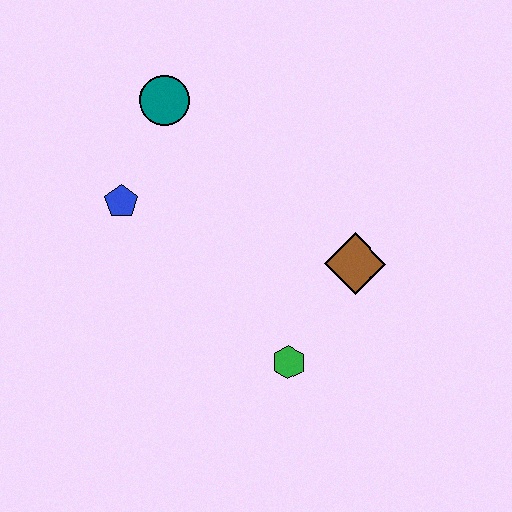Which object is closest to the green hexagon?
The brown diamond is closest to the green hexagon.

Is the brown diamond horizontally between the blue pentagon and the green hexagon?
No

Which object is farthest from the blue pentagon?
The brown diamond is farthest from the blue pentagon.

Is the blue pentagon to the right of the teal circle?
No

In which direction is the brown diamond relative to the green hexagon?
The brown diamond is above the green hexagon.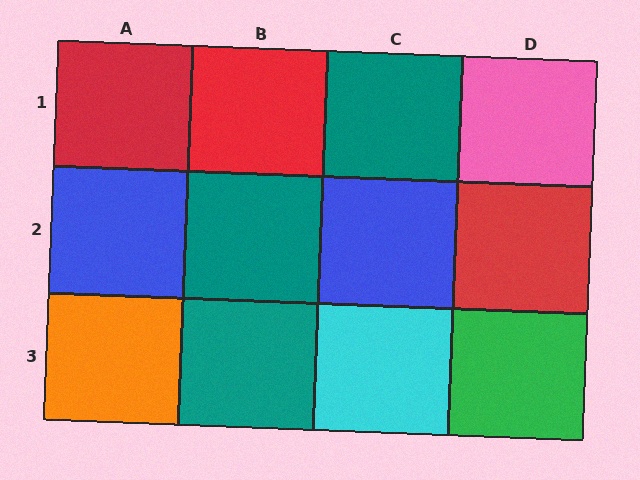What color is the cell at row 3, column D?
Green.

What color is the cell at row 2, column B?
Teal.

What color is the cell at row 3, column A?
Orange.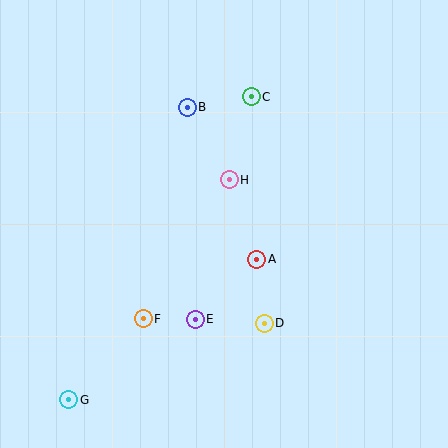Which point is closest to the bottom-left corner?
Point G is closest to the bottom-left corner.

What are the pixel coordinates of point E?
Point E is at (195, 319).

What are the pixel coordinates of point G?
Point G is at (69, 400).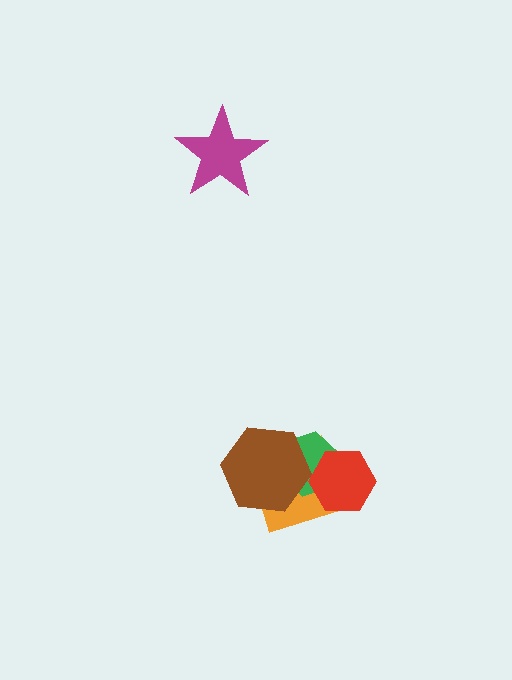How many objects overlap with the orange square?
3 objects overlap with the orange square.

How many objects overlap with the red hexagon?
2 objects overlap with the red hexagon.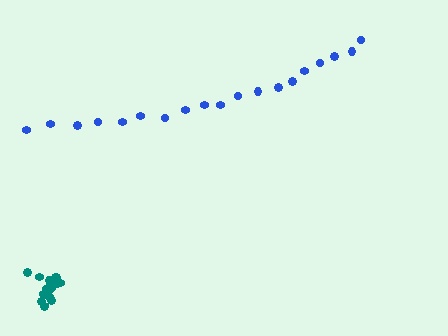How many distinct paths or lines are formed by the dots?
There are 2 distinct paths.